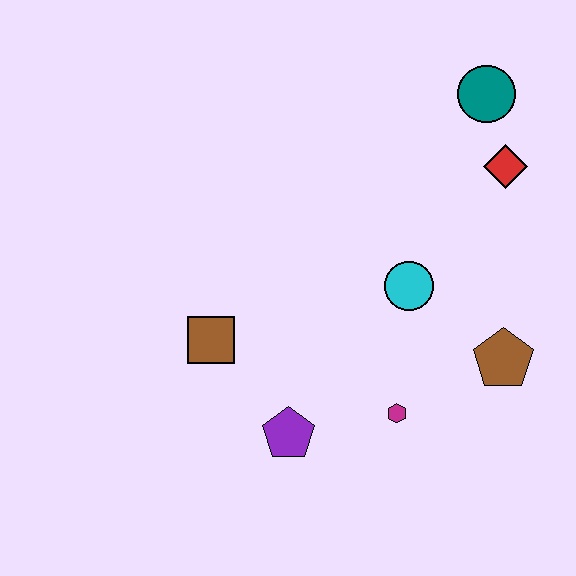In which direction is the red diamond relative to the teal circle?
The red diamond is below the teal circle.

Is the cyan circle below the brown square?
No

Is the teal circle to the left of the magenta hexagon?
No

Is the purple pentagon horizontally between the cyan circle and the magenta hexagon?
No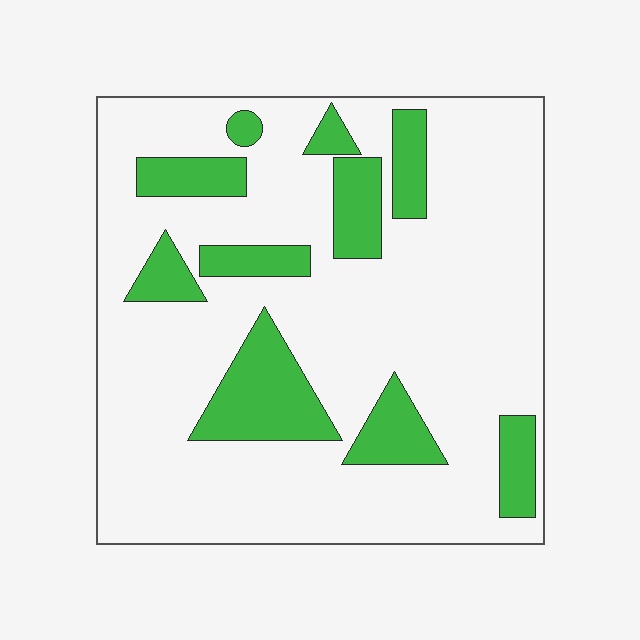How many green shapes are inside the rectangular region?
10.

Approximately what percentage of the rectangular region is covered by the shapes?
Approximately 20%.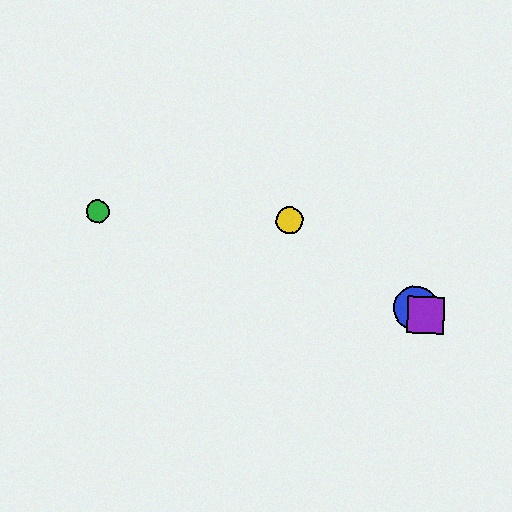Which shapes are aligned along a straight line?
The red circle, the blue circle, the yellow circle, the purple square are aligned along a straight line.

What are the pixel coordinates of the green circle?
The green circle is at (98, 212).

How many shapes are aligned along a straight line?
4 shapes (the red circle, the blue circle, the yellow circle, the purple square) are aligned along a straight line.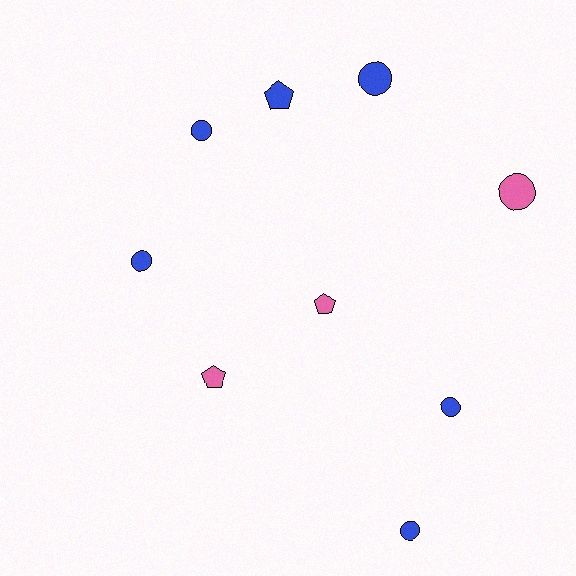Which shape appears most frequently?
Circle, with 6 objects.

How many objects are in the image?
There are 9 objects.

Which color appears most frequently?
Blue, with 6 objects.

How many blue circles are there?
There are 5 blue circles.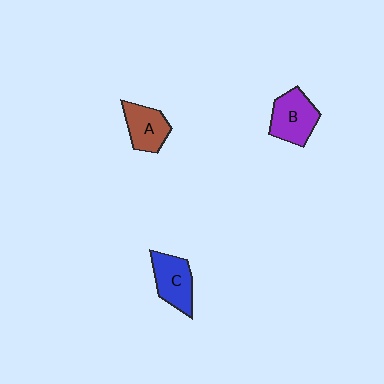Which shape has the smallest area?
Shape A (brown).